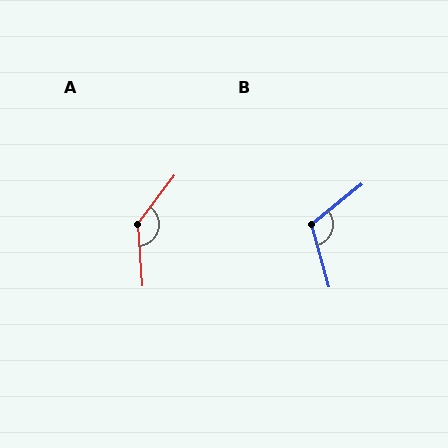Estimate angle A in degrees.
Approximately 138 degrees.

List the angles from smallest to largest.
B (113°), A (138°).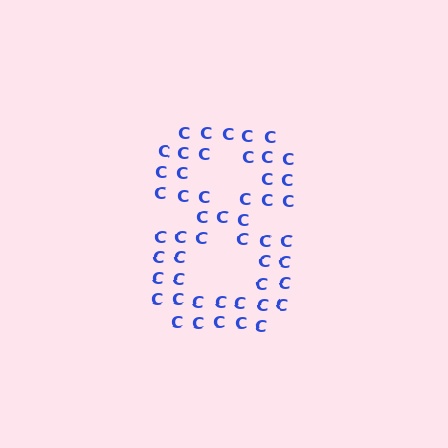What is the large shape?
The large shape is the digit 8.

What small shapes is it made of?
It is made of small letter C's.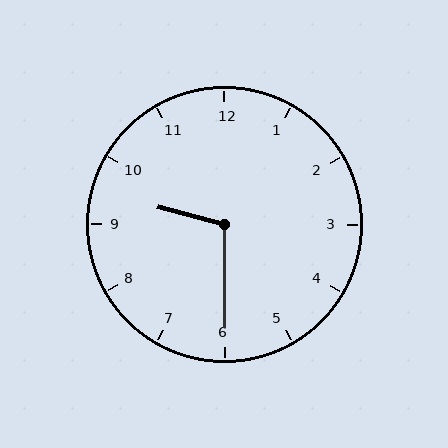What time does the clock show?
9:30.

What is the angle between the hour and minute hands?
Approximately 105 degrees.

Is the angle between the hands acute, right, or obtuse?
It is obtuse.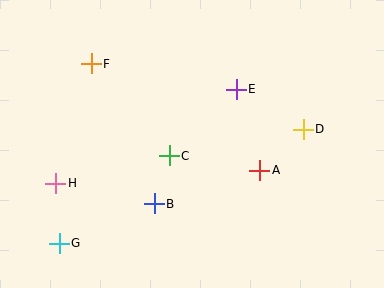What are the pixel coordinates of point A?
Point A is at (260, 170).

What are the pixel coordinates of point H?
Point H is at (56, 183).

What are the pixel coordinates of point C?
Point C is at (169, 156).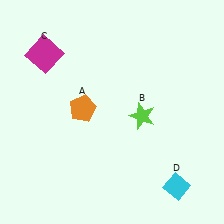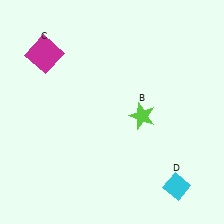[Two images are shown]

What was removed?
The orange pentagon (A) was removed in Image 2.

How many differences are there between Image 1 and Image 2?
There is 1 difference between the two images.